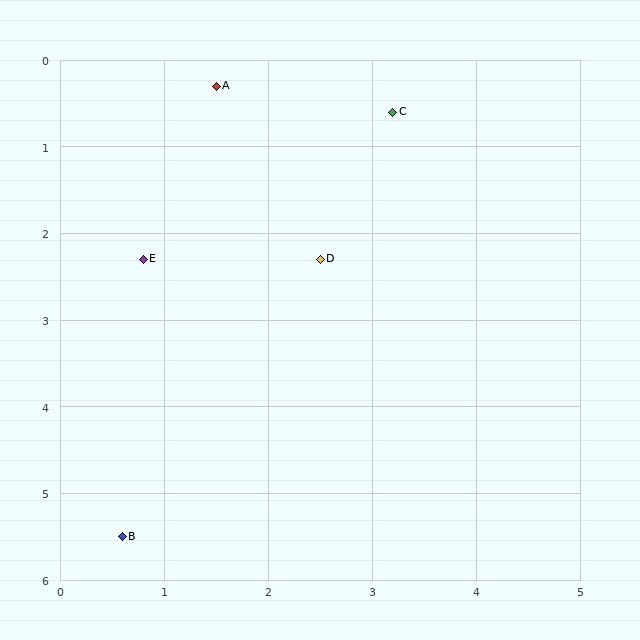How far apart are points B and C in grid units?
Points B and C are about 5.5 grid units apart.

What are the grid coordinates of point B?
Point B is at approximately (0.6, 5.5).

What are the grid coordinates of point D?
Point D is at approximately (2.5, 2.3).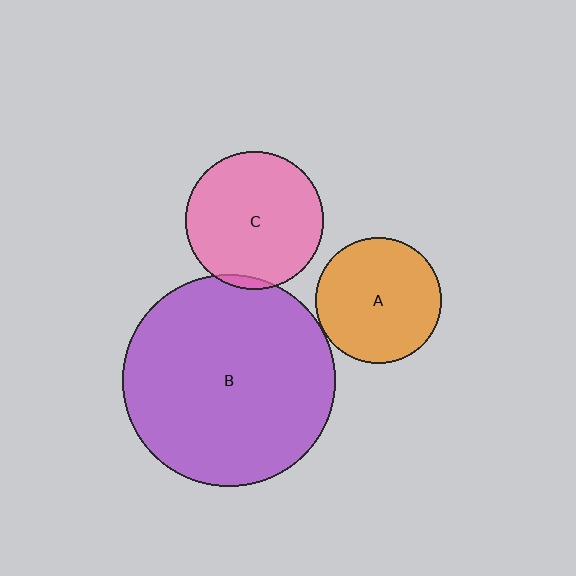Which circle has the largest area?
Circle B (purple).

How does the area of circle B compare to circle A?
Approximately 2.9 times.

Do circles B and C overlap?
Yes.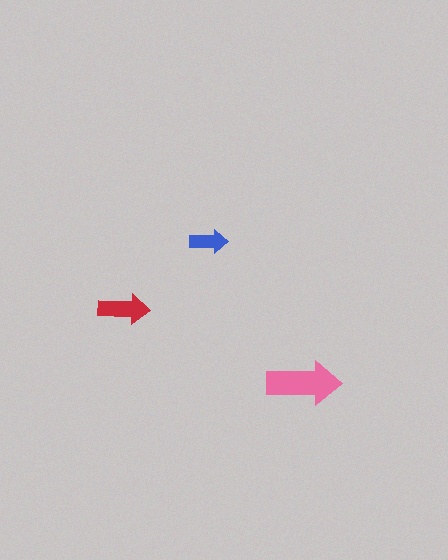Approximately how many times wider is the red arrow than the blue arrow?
About 1.5 times wider.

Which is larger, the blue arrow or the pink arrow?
The pink one.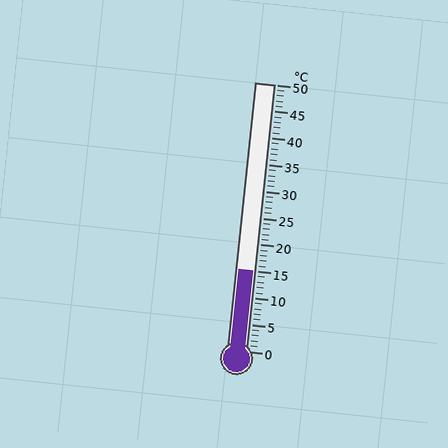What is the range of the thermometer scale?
The thermometer scale ranges from 0°C to 50°C.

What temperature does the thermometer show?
The thermometer shows approximately 15°C.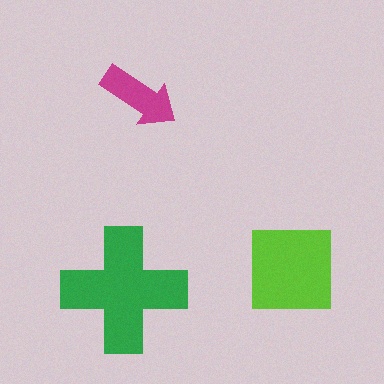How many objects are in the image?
There are 3 objects in the image.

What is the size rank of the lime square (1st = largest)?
2nd.